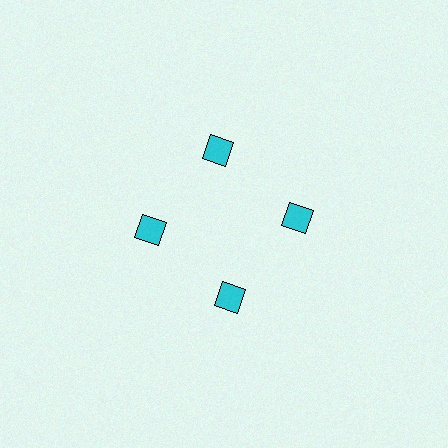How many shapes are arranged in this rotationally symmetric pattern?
There are 4 shapes, arranged in 4 groups of 1.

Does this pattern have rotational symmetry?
Yes, this pattern has 4-fold rotational symmetry. It looks the same after rotating 90 degrees around the center.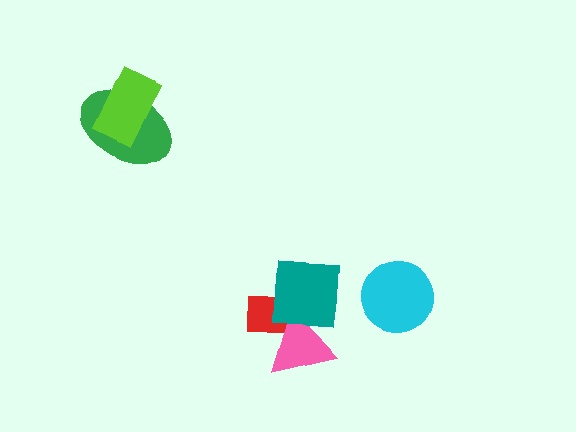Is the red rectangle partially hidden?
Yes, it is partially covered by another shape.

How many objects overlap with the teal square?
2 objects overlap with the teal square.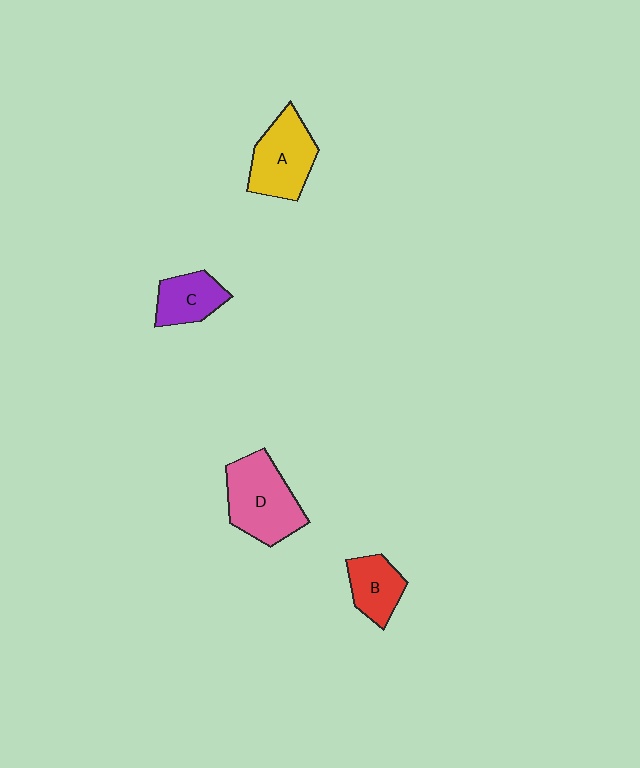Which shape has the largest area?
Shape D (pink).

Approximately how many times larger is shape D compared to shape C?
Approximately 1.7 times.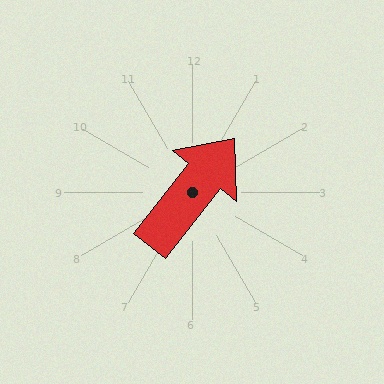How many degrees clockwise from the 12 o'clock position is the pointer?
Approximately 38 degrees.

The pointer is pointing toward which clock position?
Roughly 1 o'clock.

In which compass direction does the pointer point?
Northeast.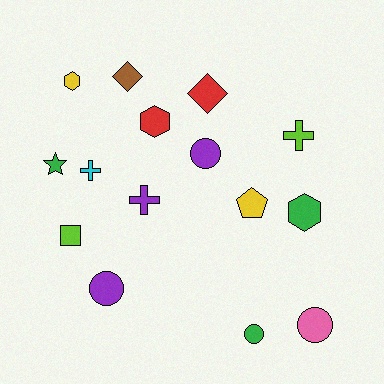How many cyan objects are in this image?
There is 1 cyan object.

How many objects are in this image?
There are 15 objects.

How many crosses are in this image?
There are 3 crosses.